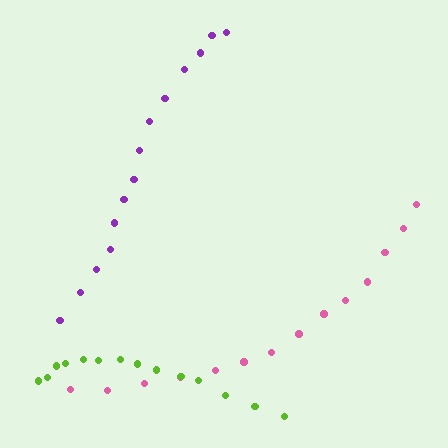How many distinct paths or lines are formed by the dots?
There are 3 distinct paths.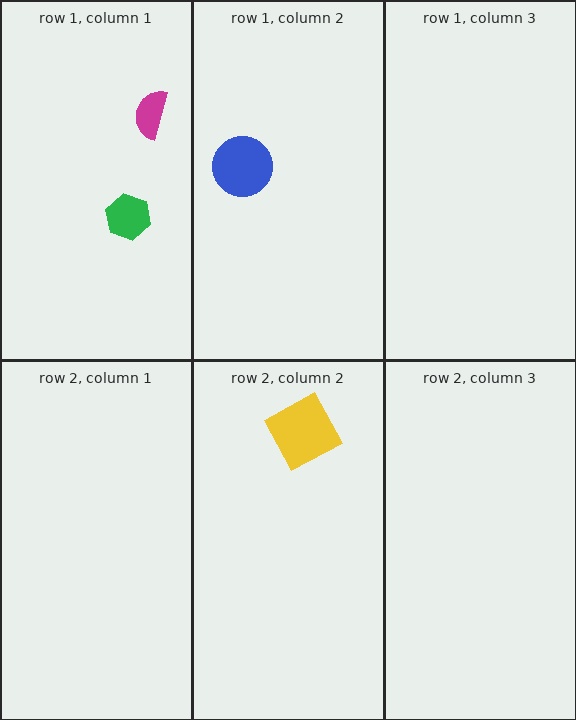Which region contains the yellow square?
The row 2, column 2 region.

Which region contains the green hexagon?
The row 1, column 1 region.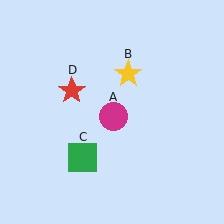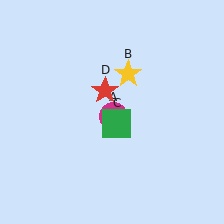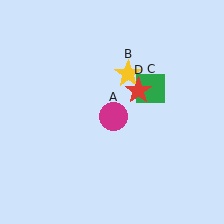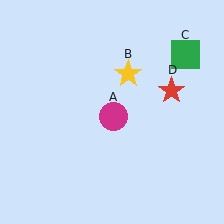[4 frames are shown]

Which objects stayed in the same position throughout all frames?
Magenta circle (object A) and yellow star (object B) remained stationary.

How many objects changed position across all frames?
2 objects changed position: green square (object C), red star (object D).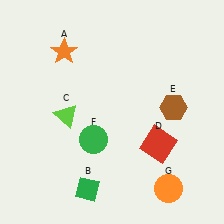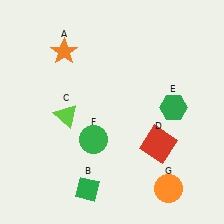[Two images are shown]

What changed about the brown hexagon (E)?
In Image 1, E is brown. In Image 2, it changed to green.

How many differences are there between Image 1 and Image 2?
There is 1 difference between the two images.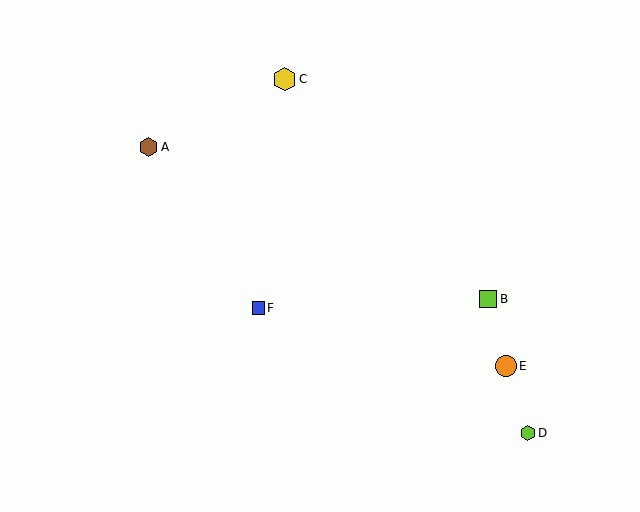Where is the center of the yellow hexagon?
The center of the yellow hexagon is at (285, 79).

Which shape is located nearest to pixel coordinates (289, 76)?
The yellow hexagon (labeled C) at (285, 79) is nearest to that location.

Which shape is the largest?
The yellow hexagon (labeled C) is the largest.